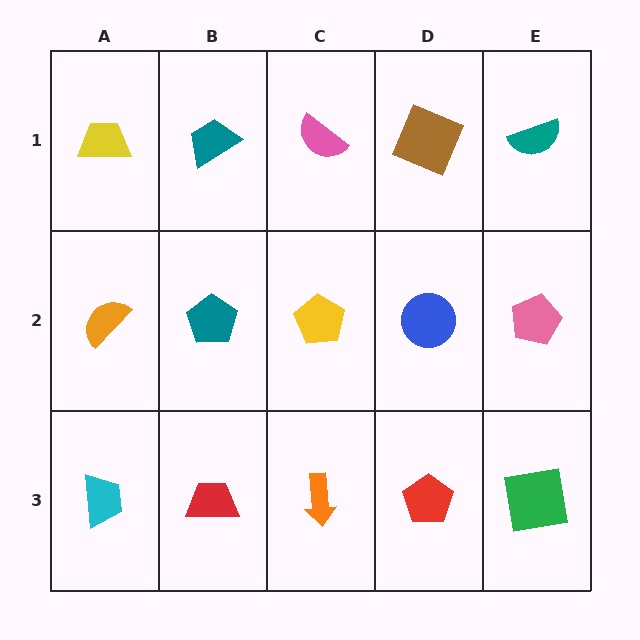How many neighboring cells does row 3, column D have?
3.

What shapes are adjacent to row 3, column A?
An orange semicircle (row 2, column A), a red trapezoid (row 3, column B).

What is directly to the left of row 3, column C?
A red trapezoid.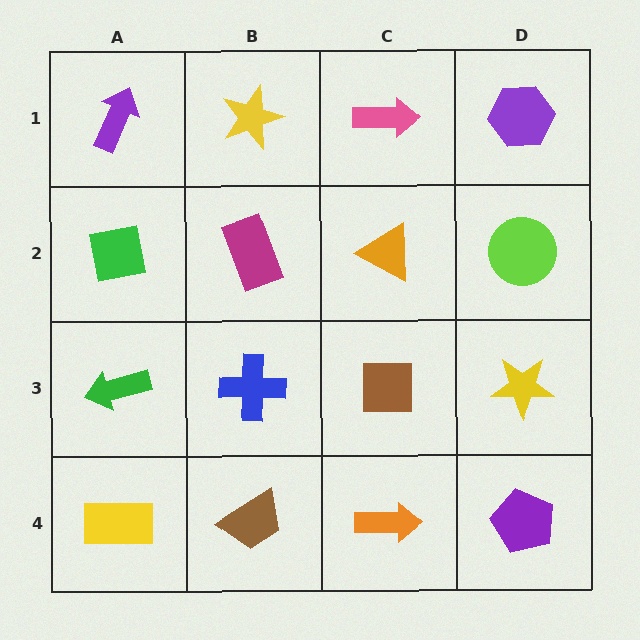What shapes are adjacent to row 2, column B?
A yellow star (row 1, column B), a blue cross (row 3, column B), a green square (row 2, column A), an orange triangle (row 2, column C).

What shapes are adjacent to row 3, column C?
An orange triangle (row 2, column C), an orange arrow (row 4, column C), a blue cross (row 3, column B), a yellow star (row 3, column D).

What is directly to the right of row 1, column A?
A yellow star.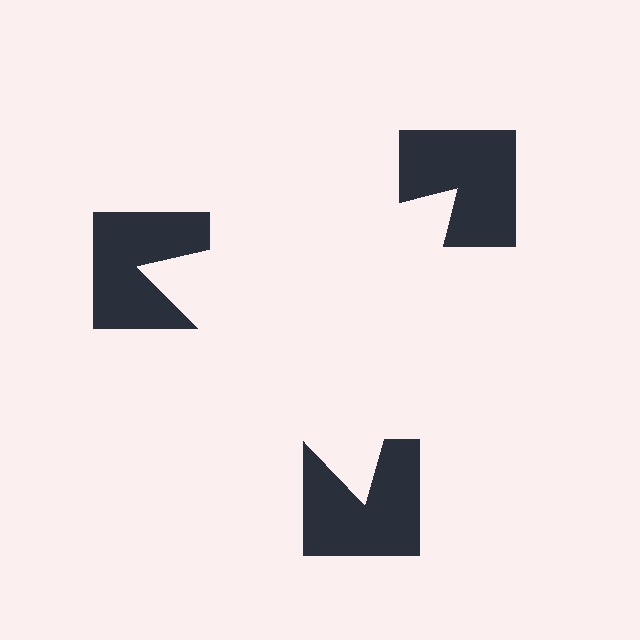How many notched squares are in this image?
There are 3 — one at each vertex of the illusory triangle.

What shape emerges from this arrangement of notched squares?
An illusory triangle — its edges are inferred from the aligned wedge cuts in the notched squares, not physically drawn.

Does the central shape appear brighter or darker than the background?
It typically appears slightly brighter than the background, even though no actual brightness change is drawn.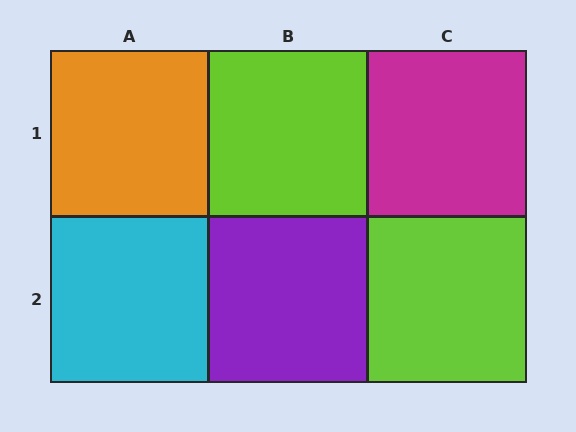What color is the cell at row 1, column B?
Lime.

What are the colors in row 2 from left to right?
Cyan, purple, lime.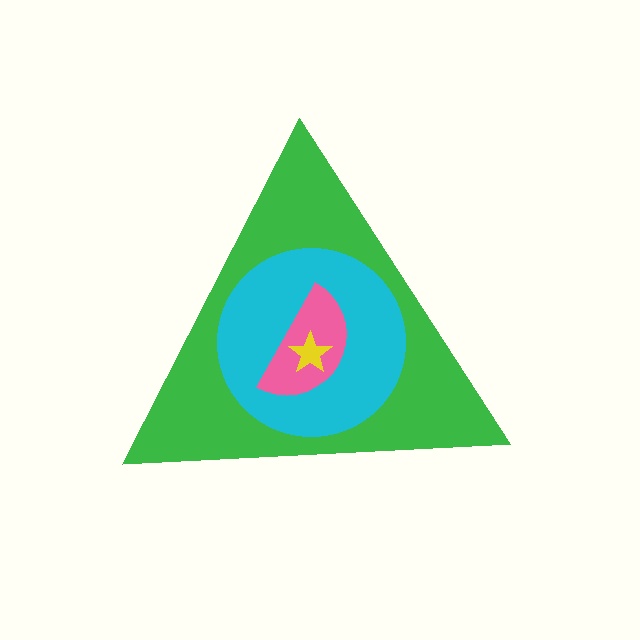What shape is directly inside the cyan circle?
The pink semicircle.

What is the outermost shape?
The green triangle.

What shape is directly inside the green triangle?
The cyan circle.